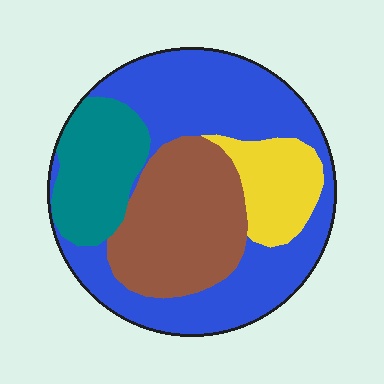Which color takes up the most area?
Blue, at roughly 45%.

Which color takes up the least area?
Yellow, at roughly 10%.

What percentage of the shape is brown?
Brown covers roughly 25% of the shape.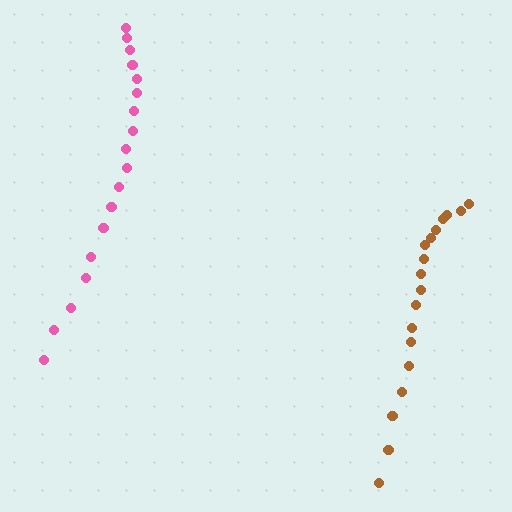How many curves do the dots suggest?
There are 2 distinct paths.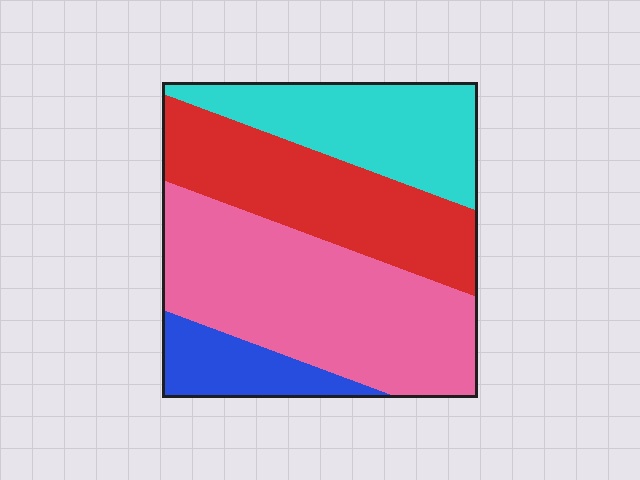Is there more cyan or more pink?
Pink.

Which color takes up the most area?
Pink, at roughly 40%.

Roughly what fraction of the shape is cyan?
Cyan takes up about one fifth (1/5) of the shape.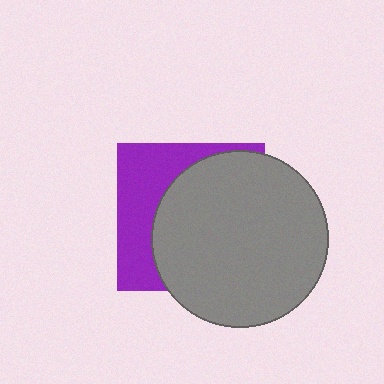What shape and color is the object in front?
The object in front is a gray circle.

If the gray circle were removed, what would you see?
You would see the complete purple square.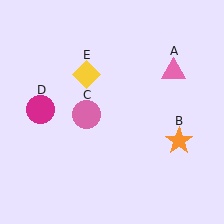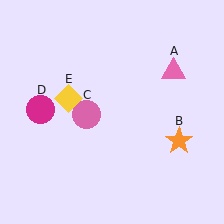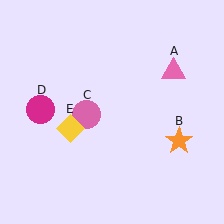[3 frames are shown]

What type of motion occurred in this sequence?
The yellow diamond (object E) rotated counterclockwise around the center of the scene.